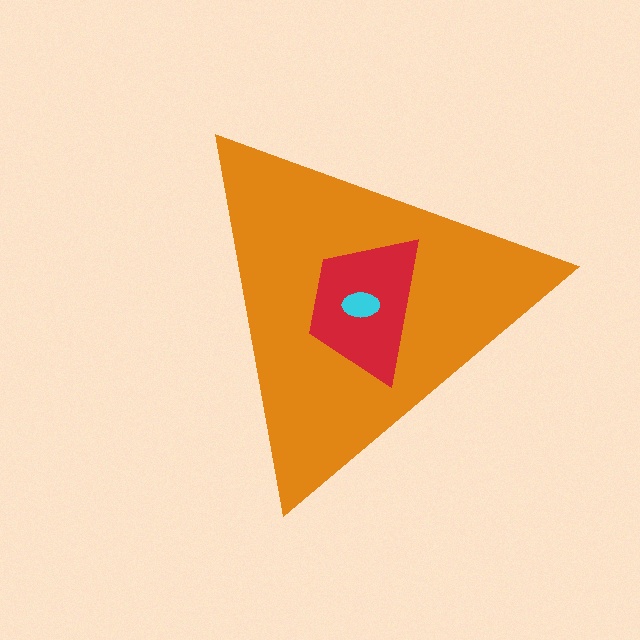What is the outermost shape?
The orange triangle.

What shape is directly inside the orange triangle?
The red trapezoid.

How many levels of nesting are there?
3.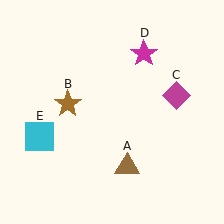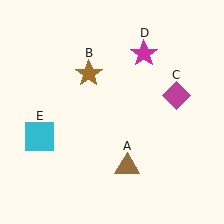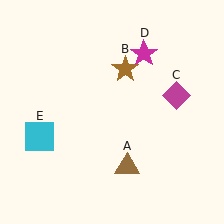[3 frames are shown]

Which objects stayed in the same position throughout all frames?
Brown triangle (object A) and magenta diamond (object C) and magenta star (object D) and cyan square (object E) remained stationary.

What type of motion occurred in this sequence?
The brown star (object B) rotated clockwise around the center of the scene.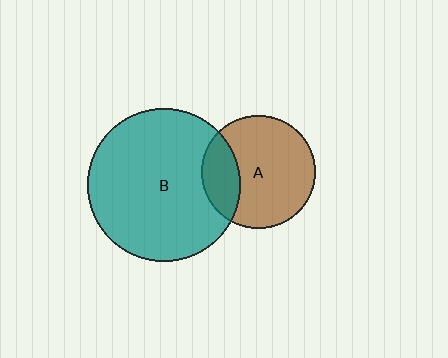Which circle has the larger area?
Circle B (teal).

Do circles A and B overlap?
Yes.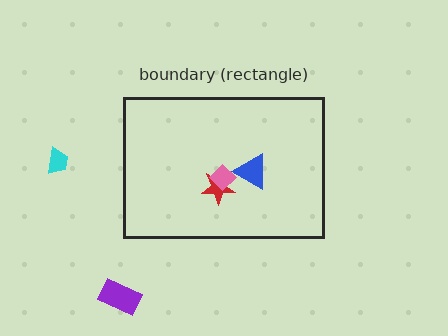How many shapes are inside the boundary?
3 inside, 2 outside.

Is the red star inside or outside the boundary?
Inside.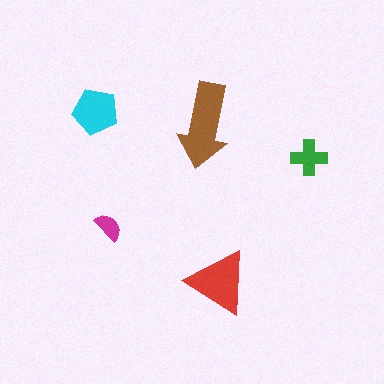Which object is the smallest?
The magenta semicircle.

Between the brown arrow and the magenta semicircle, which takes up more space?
The brown arrow.